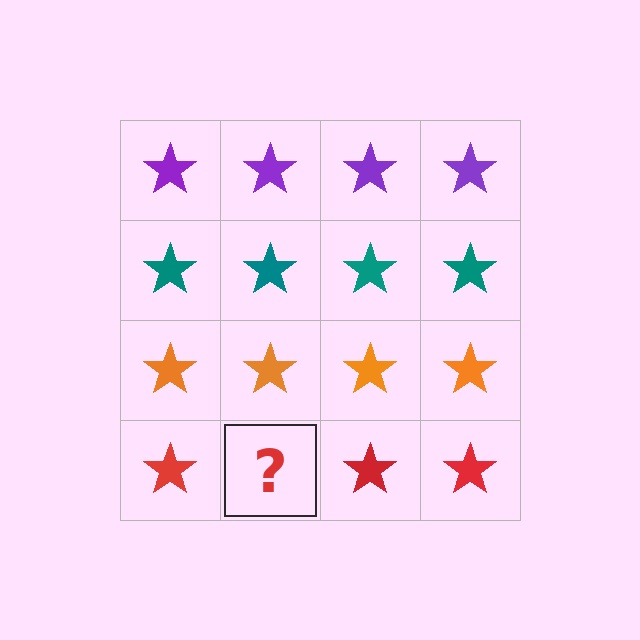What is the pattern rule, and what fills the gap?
The rule is that each row has a consistent color. The gap should be filled with a red star.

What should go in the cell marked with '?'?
The missing cell should contain a red star.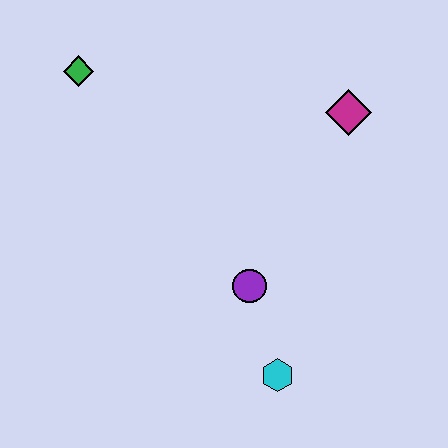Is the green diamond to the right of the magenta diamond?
No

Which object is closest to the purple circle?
The cyan hexagon is closest to the purple circle.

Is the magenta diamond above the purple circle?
Yes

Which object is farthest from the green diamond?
The cyan hexagon is farthest from the green diamond.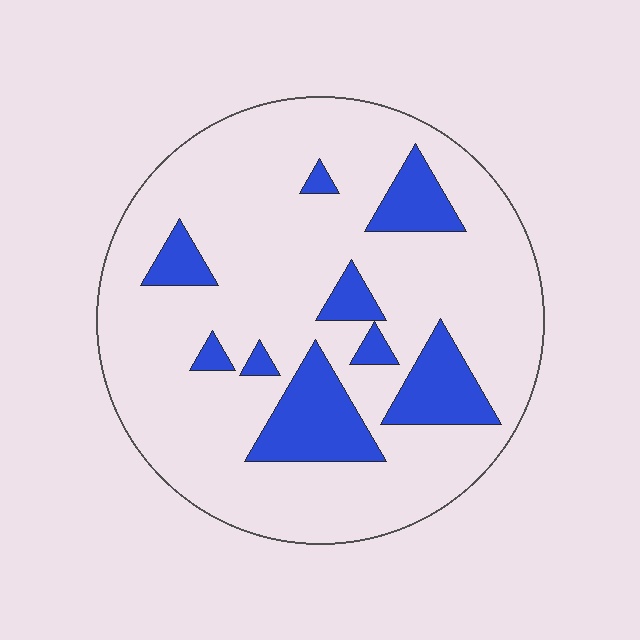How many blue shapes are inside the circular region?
9.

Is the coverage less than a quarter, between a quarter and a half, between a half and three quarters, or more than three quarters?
Less than a quarter.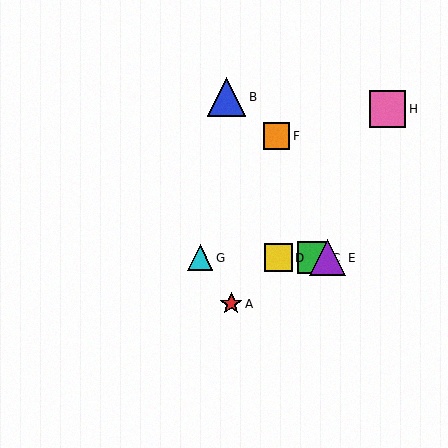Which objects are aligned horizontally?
Objects C, D, E, G are aligned horizontally.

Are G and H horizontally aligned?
No, G is at y≈258 and H is at y≈109.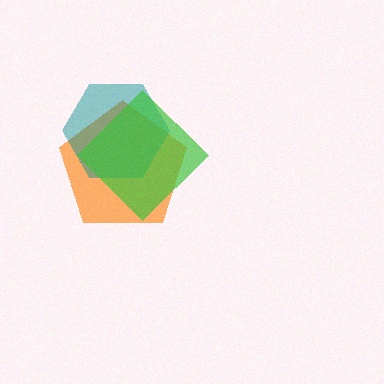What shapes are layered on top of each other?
The layered shapes are: an orange pentagon, a teal hexagon, a green diamond.